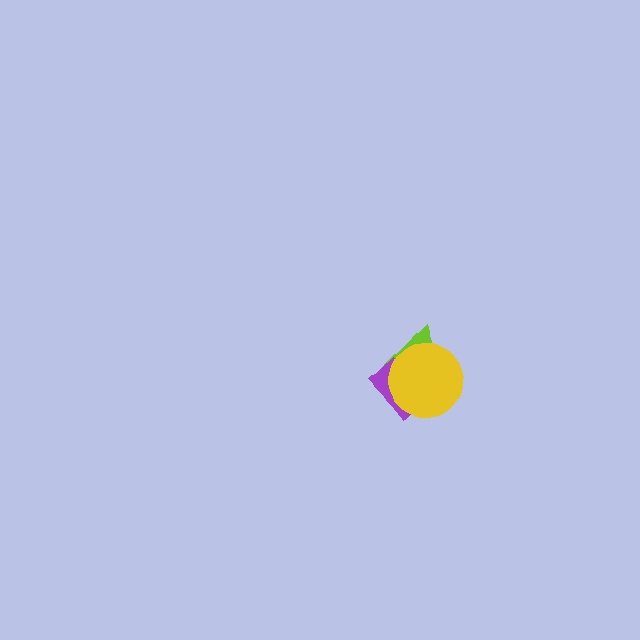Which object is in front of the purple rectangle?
The yellow circle is in front of the purple rectangle.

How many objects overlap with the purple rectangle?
2 objects overlap with the purple rectangle.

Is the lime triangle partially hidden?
Yes, it is partially covered by another shape.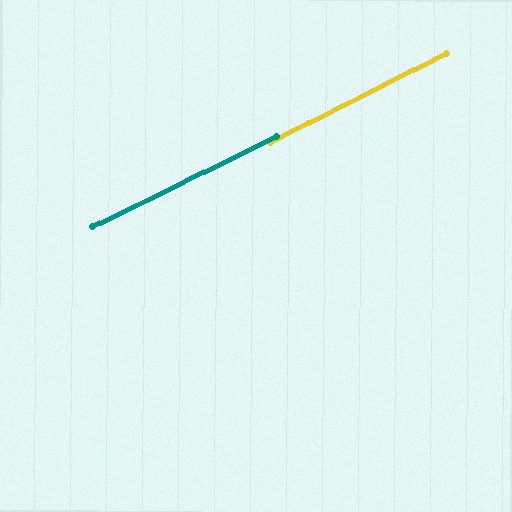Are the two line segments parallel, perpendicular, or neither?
Parallel — their directions differ by only 0.7°.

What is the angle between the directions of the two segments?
Approximately 1 degree.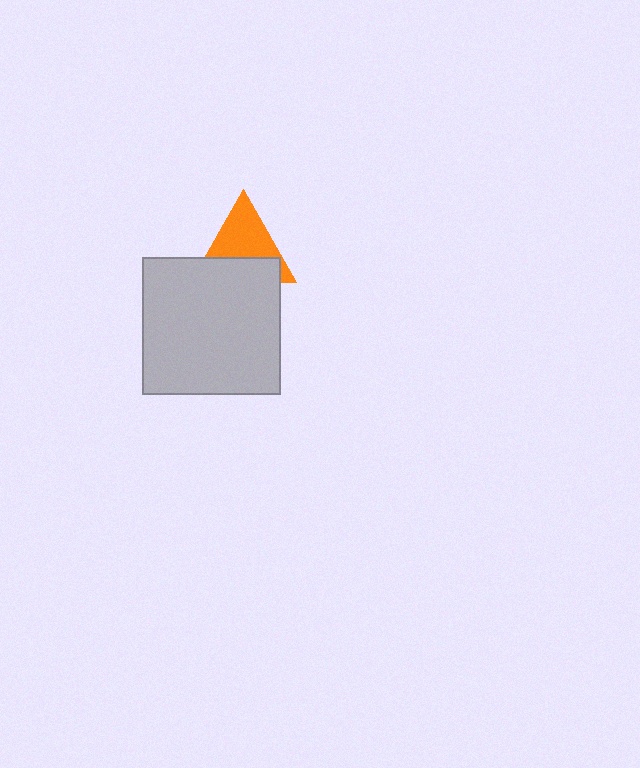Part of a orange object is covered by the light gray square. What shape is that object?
It is a triangle.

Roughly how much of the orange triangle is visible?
About half of it is visible (roughly 57%).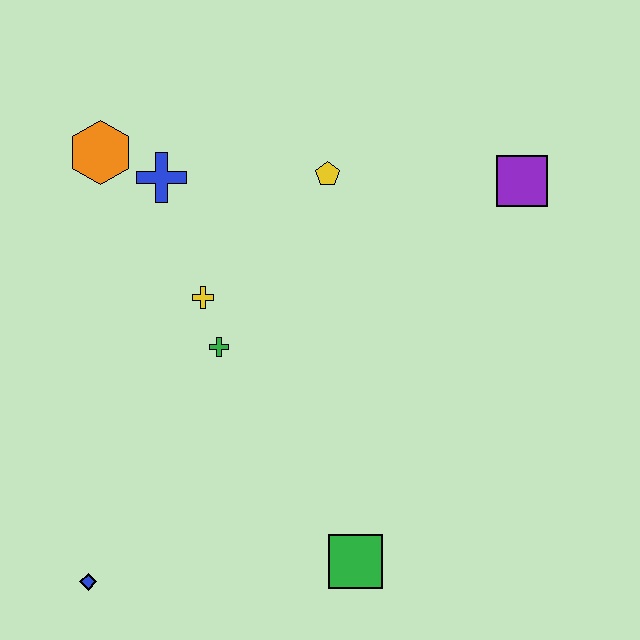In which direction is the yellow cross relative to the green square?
The yellow cross is above the green square.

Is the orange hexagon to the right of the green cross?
No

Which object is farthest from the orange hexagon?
The green square is farthest from the orange hexagon.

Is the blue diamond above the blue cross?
No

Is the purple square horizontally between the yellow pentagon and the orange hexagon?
No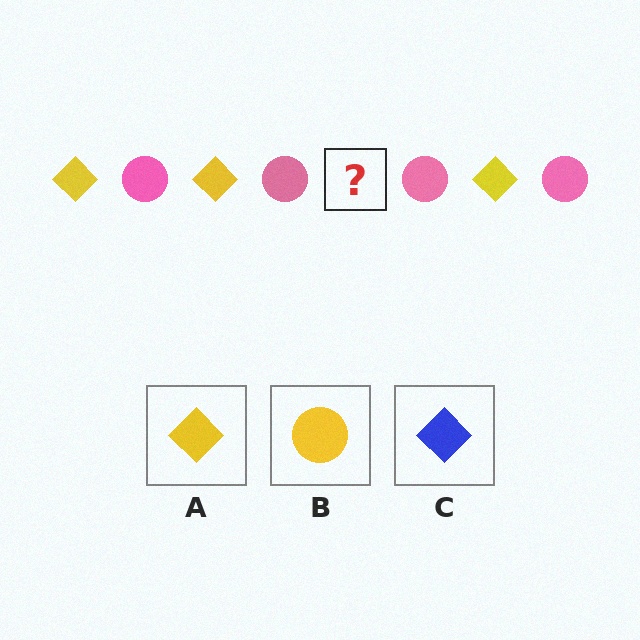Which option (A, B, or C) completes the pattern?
A.